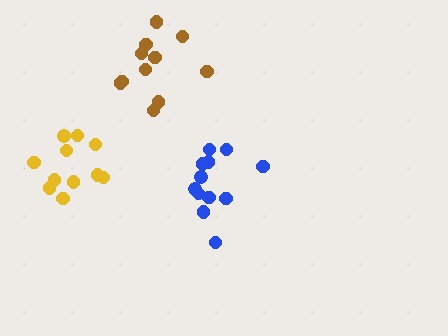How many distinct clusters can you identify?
There are 3 distinct clusters.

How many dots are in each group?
Group 1: 12 dots, Group 2: 11 dots, Group 3: 11 dots (34 total).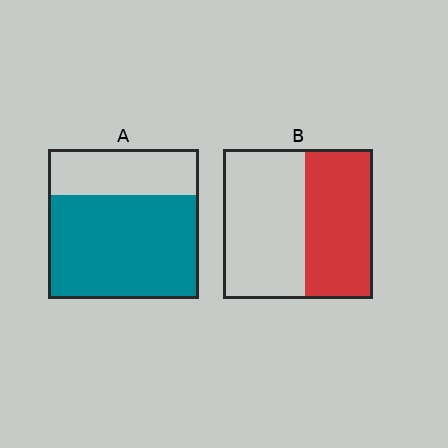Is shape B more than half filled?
No.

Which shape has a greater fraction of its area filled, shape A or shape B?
Shape A.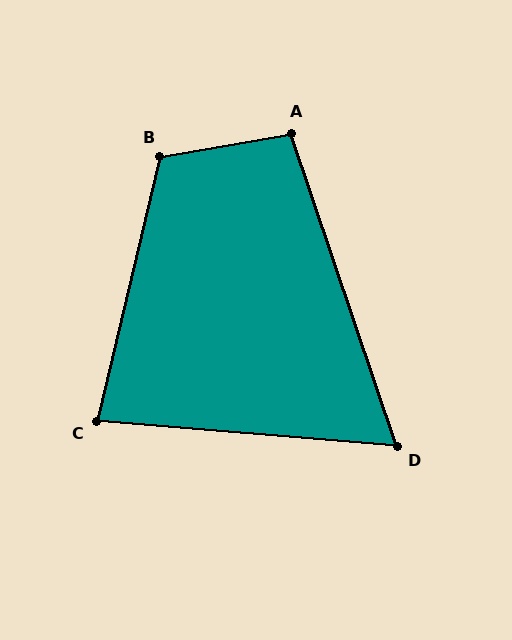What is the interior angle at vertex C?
Approximately 81 degrees (acute).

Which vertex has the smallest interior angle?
D, at approximately 67 degrees.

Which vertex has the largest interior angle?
B, at approximately 113 degrees.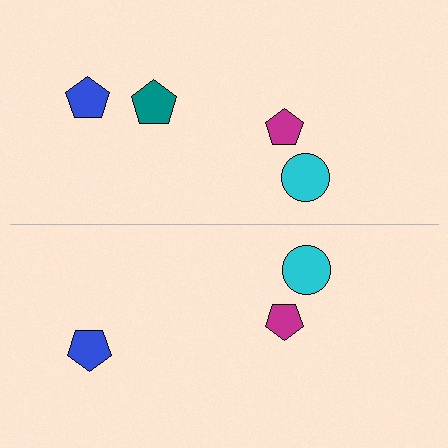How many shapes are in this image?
There are 7 shapes in this image.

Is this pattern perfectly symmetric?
No, the pattern is not perfectly symmetric. A teal pentagon is missing from the bottom side.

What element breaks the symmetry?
A teal pentagon is missing from the bottom side.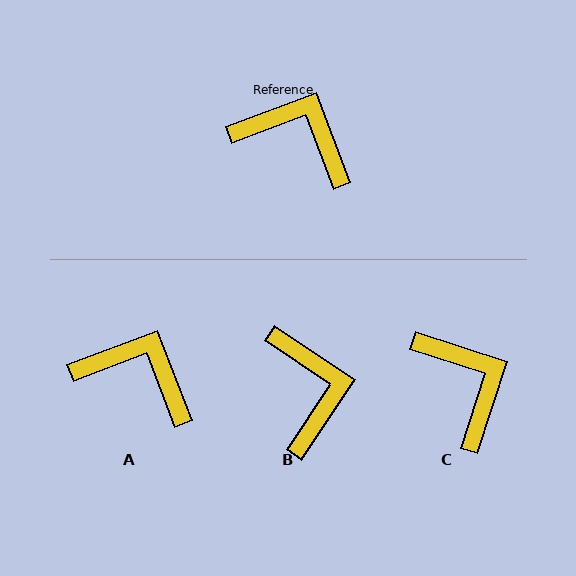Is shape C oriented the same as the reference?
No, it is off by about 39 degrees.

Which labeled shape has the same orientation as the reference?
A.